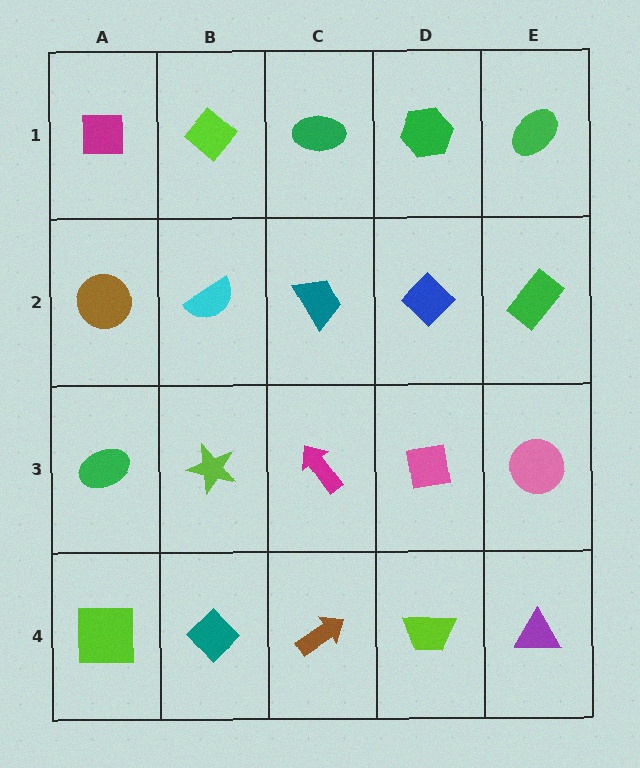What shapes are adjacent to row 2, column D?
A green hexagon (row 1, column D), a pink square (row 3, column D), a teal trapezoid (row 2, column C), a green rectangle (row 2, column E).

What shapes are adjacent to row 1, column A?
A brown circle (row 2, column A), a lime diamond (row 1, column B).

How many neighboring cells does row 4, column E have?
2.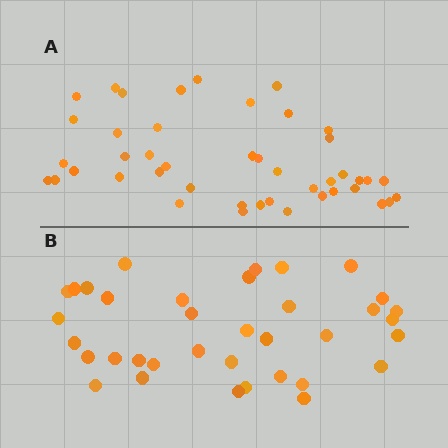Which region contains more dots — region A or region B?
Region A (the top region) has more dots.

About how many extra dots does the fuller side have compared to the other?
Region A has roughly 8 or so more dots than region B.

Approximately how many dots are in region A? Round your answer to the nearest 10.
About 40 dots. (The exact count is 44, which rounds to 40.)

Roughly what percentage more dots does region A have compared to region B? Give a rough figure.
About 20% more.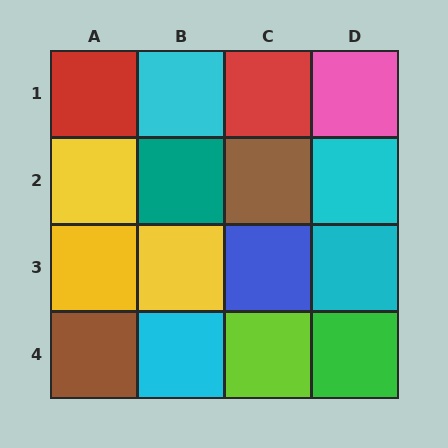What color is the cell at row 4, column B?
Cyan.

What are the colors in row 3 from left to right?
Yellow, yellow, blue, cyan.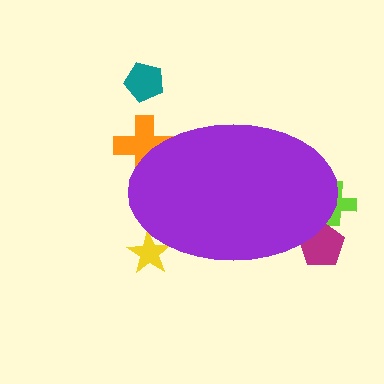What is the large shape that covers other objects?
A purple ellipse.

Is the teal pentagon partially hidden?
No, the teal pentagon is fully visible.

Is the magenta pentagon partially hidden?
Yes, the magenta pentagon is partially hidden behind the purple ellipse.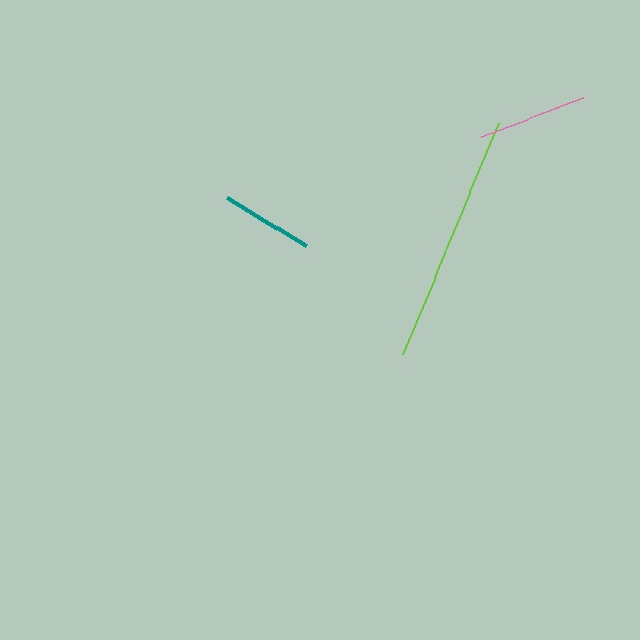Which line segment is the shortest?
The teal line is the shortest at approximately 93 pixels.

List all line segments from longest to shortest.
From longest to shortest: lime, pink, teal.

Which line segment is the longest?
The lime line is the longest at approximately 250 pixels.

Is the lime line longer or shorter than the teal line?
The lime line is longer than the teal line.